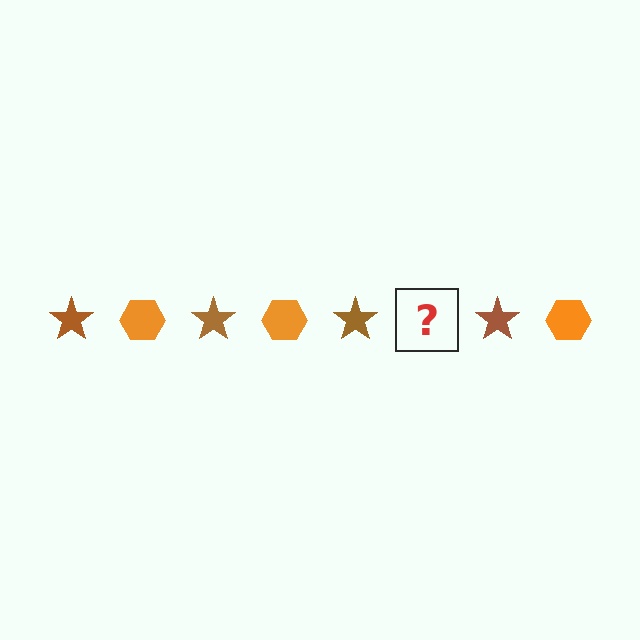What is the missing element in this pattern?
The missing element is an orange hexagon.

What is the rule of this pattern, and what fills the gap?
The rule is that the pattern alternates between brown star and orange hexagon. The gap should be filled with an orange hexagon.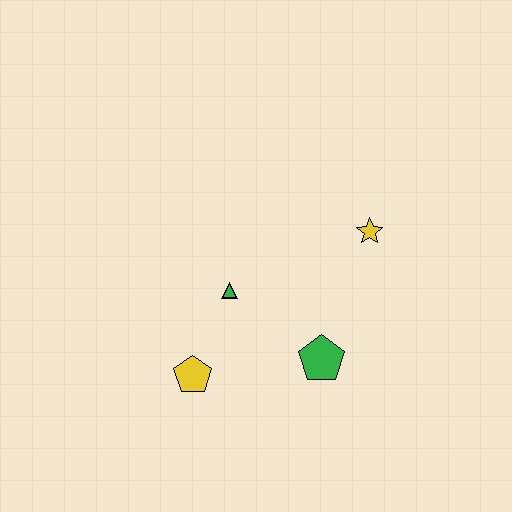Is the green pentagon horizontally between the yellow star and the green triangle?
Yes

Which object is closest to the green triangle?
The yellow pentagon is closest to the green triangle.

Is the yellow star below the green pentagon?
No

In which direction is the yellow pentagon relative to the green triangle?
The yellow pentagon is below the green triangle.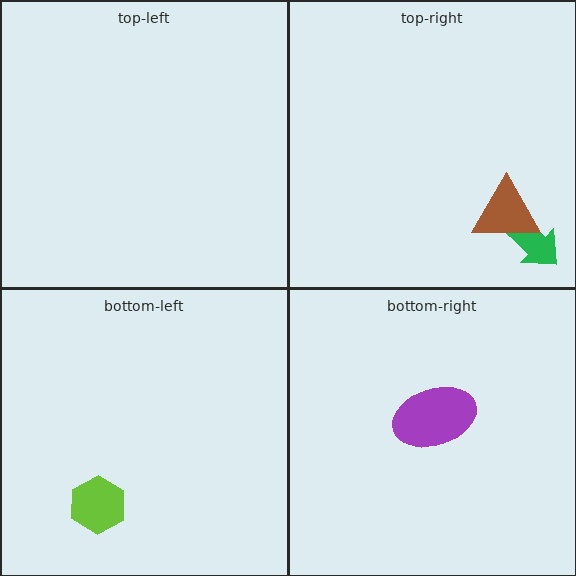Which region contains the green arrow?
The top-right region.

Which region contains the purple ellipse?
The bottom-right region.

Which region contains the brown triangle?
The top-right region.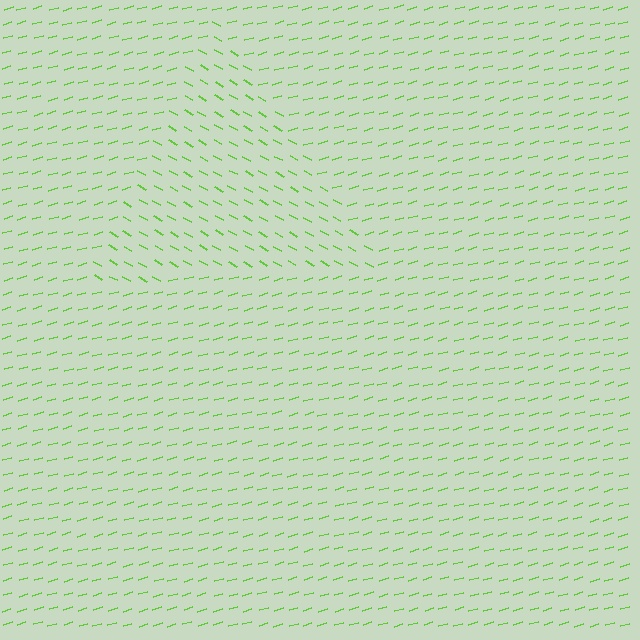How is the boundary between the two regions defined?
The boundary is defined purely by a change in line orientation (approximately 45 degrees difference). All lines are the same color and thickness.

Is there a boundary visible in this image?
Yes, there is a texture boundary formed by a change in line orientation.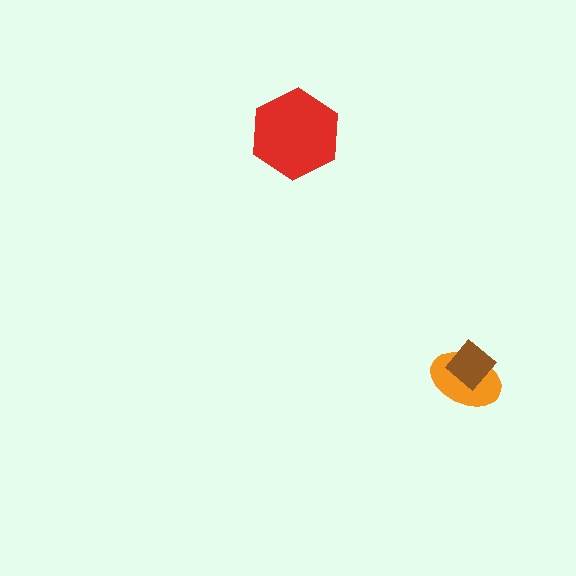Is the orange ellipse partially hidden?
Yes, it is partially covered by another shape.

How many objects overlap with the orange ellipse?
1 object overlaps with the orange ellipse.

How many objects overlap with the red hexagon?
0 objects overlap with the red hexagon.